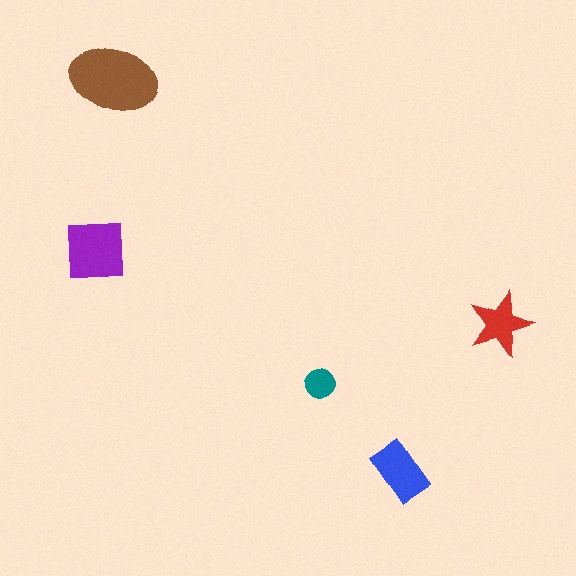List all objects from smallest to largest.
The teal circle, the red star, the blue rectangle, the purple square, the brown ellipse.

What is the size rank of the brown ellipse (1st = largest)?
1st.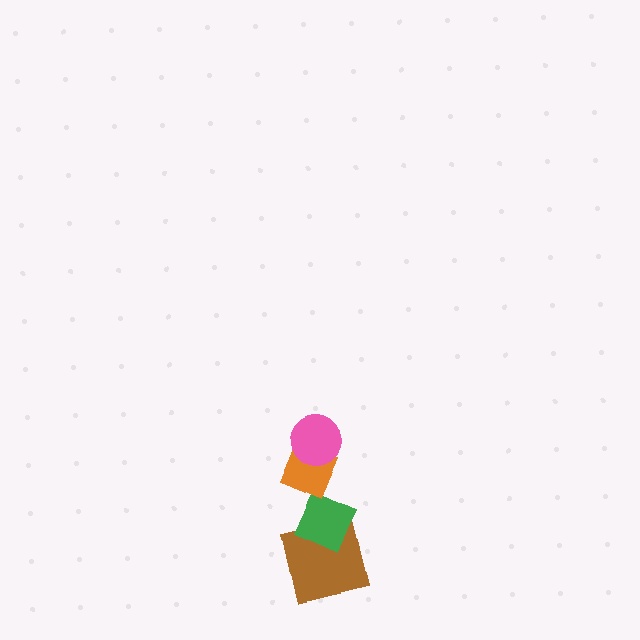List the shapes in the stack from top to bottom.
From top to bottom: the pink circle, the orange diamond, the green diamond, the brown square.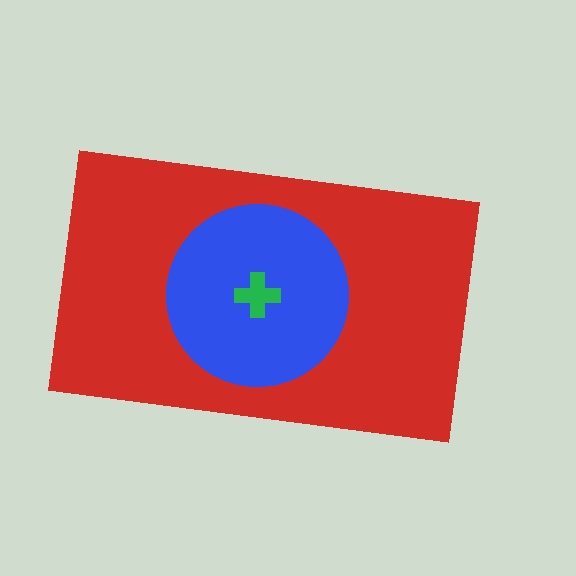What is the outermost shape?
The red rectangle.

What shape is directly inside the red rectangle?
The blue circle.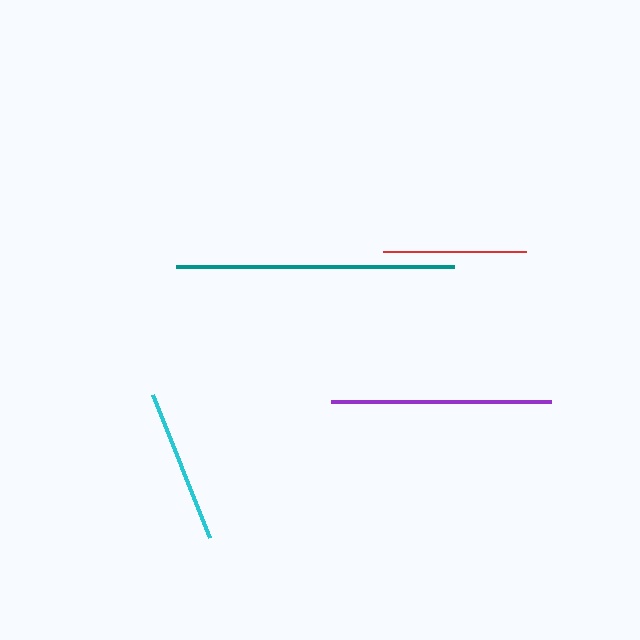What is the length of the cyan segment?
The cyan segment is approximately 154 pixels long.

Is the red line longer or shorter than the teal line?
The teal line is longer than the red line.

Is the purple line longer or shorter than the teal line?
The teal line is longer than the purple line.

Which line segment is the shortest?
The red line is the shortest at approximately 144 pixels.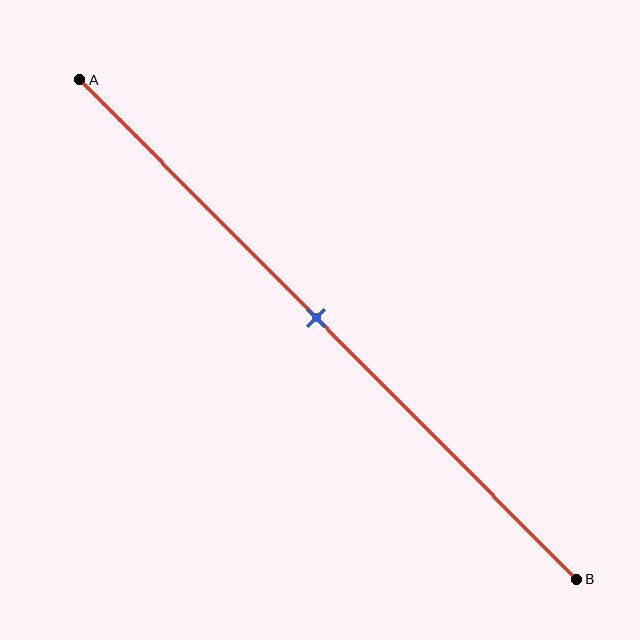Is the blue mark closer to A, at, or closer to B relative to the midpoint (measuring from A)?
The blue mark is approximately at the midpoint of segment AB.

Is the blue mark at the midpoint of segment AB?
Yes, the mark is approximately at the midpoint.